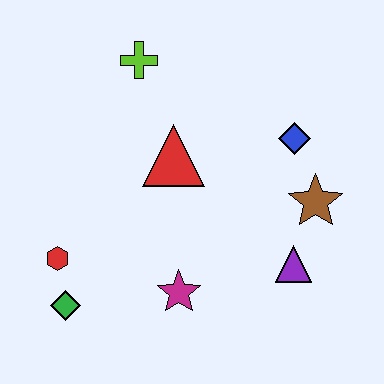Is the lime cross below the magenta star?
No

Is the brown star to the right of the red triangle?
Yes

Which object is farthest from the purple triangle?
The lime cross is farthest from the purple triangle.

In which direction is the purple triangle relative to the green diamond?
The purple triangle is to the right of the green diamond.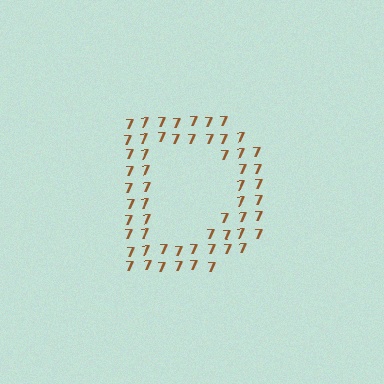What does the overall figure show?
The overall figure shows the letter D.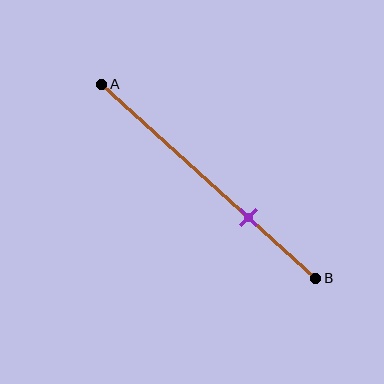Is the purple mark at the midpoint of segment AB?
No, the mark is at about 70% from A, not at the 50% midpoint.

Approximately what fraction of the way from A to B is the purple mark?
The purple mark is approximately 70% of the way from A to B.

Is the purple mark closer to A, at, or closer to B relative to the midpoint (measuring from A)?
The purple mark is closer to point B than the midpoint of segment AB.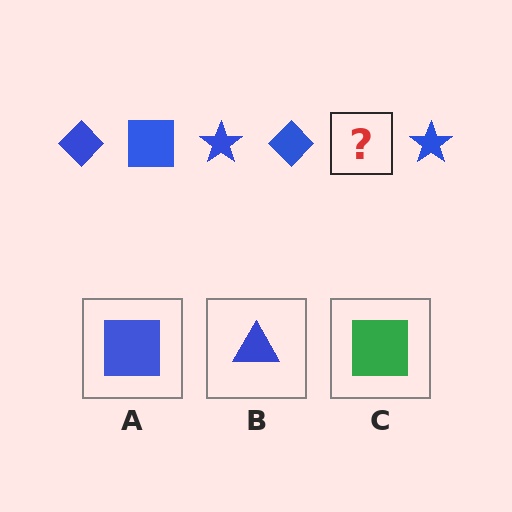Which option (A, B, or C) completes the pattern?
A.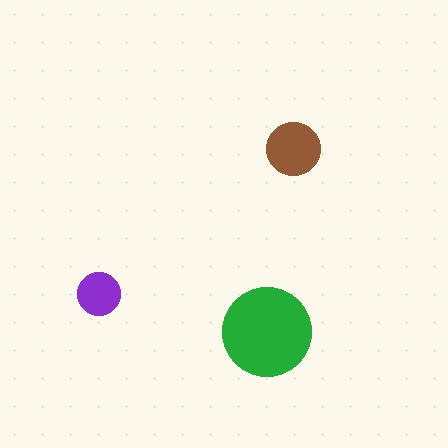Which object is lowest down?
The green circle is bottommost.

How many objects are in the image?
There are 3 objects in the image.